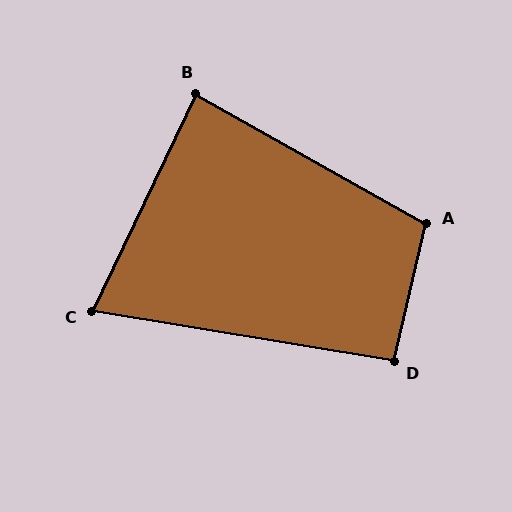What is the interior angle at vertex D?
Approximately 94 degrees (approximately right).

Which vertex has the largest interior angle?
A, at approximately 106 degrees.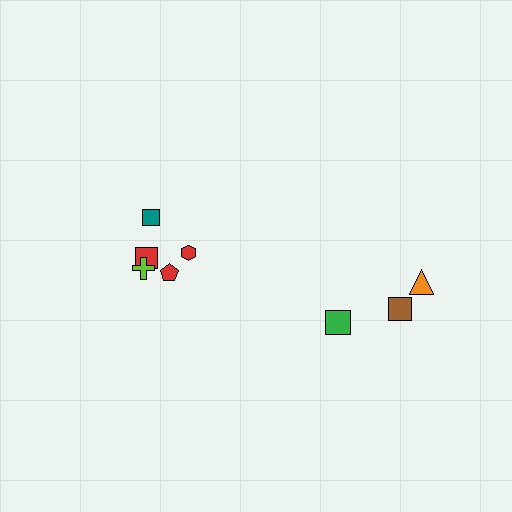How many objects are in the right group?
There are 3 objects.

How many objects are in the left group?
There are 5 objects.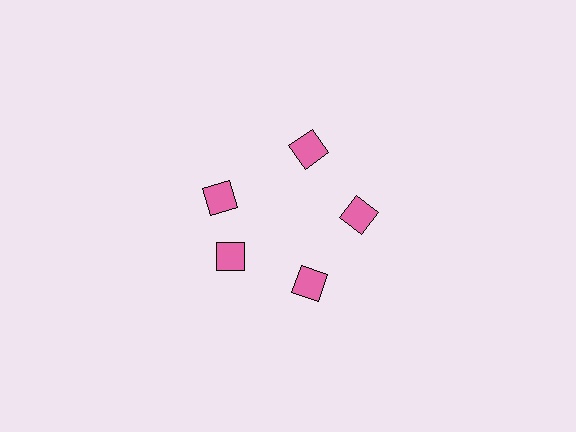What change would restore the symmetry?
The symmetry would be restored by rotating it back into even spacing with its neighbors so that all 5 squares sit at equal angles and equal distance from the center.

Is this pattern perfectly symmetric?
No. The 5 pink squares are arranged in a ring, but one element near the 10 o'clock position is rotated out of alignment along the ring, breaking the 5-fold rotational symmetry.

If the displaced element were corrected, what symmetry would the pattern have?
It would have 5-fold rotational symmetry — the pattern would map onto itself every 72 degrees.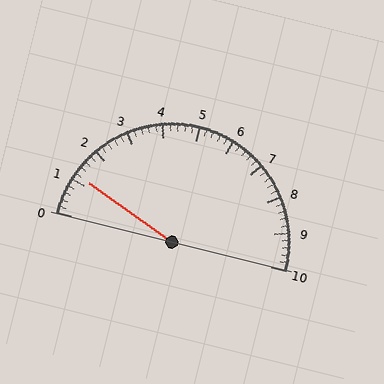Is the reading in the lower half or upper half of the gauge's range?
The reading is in the lower half of the range (0 to 10).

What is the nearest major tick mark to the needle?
The nearest major tick mark is 1.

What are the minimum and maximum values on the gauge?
The gauge ranges from 0 to 10.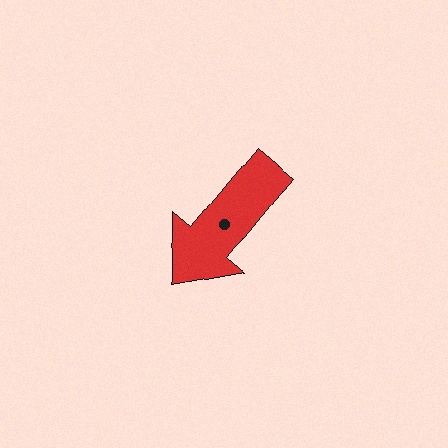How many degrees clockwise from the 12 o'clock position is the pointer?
Approximately 220 degrees.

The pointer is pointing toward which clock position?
Roughly 7 o'clock.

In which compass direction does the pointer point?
Southwest.